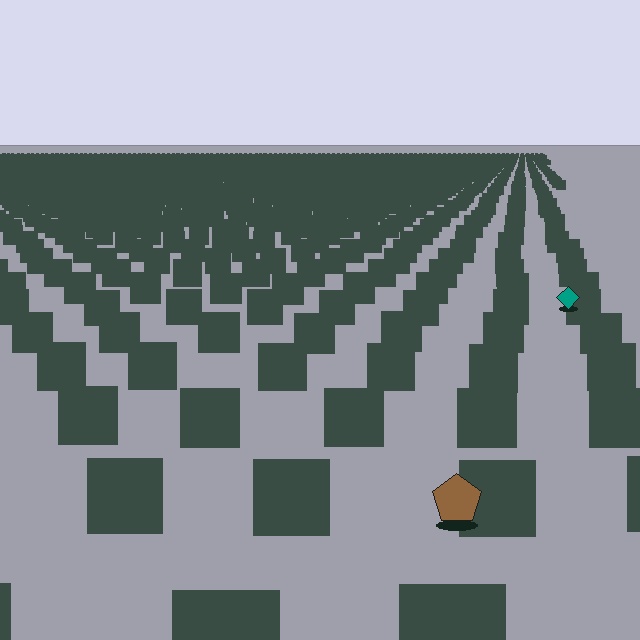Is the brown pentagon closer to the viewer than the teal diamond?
Yes. The brown pentagon is closer — you can tell from the texture gradient: the ground texture is coarser near it.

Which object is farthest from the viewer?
The teal diamond is farthest from the viewer. It appears smaller and the ground texture around it is denser.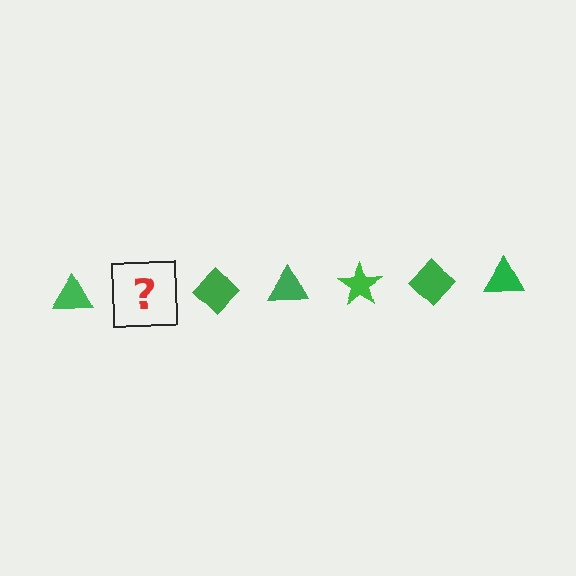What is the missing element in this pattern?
The missing element is a green star.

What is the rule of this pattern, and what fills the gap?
The rule is that the pattern cycles through triangle, star, diamond shapes in green. The gap should be filled with a green star.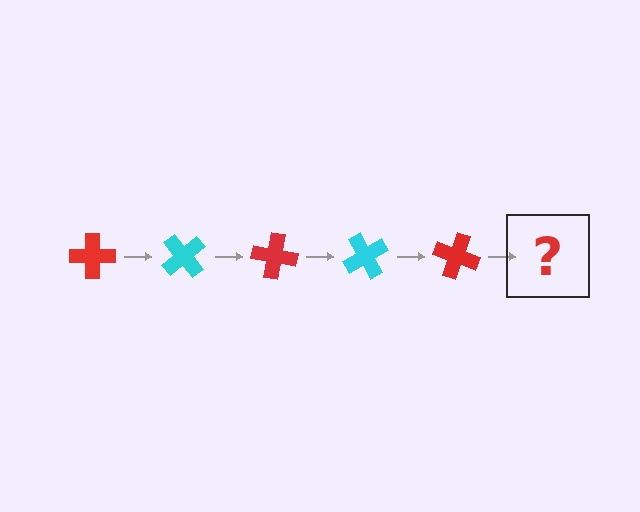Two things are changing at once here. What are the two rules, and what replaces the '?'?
The two rules are that it rotates 50 degrees each step and the color cycles through red and cyan. The '?' should be a cyan cross, rotated 250 degrees from the start.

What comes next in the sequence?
The next element should be a cyan cross, rotated 250 degrees from the start.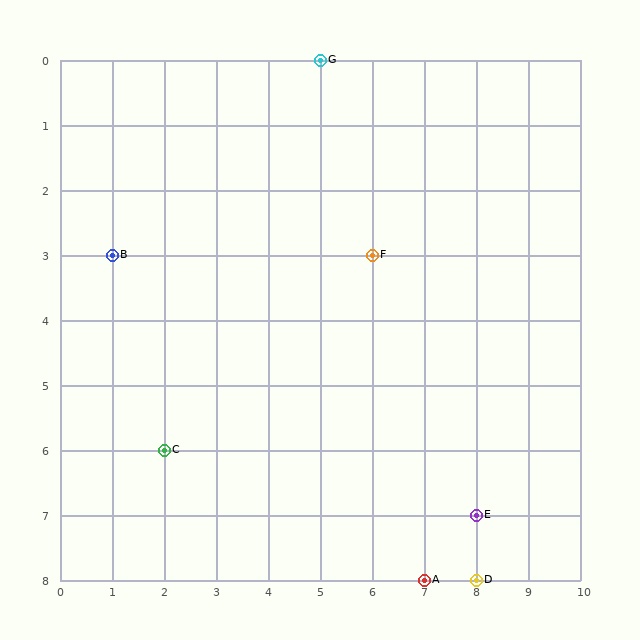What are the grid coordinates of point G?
Point G is at grid coordinates (5, 0).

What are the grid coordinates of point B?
Point B is at grid coordinates (1, 3).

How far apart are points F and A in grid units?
Points F and A are 1 column and 5 rows apart (about 5.1 grid units diagonally).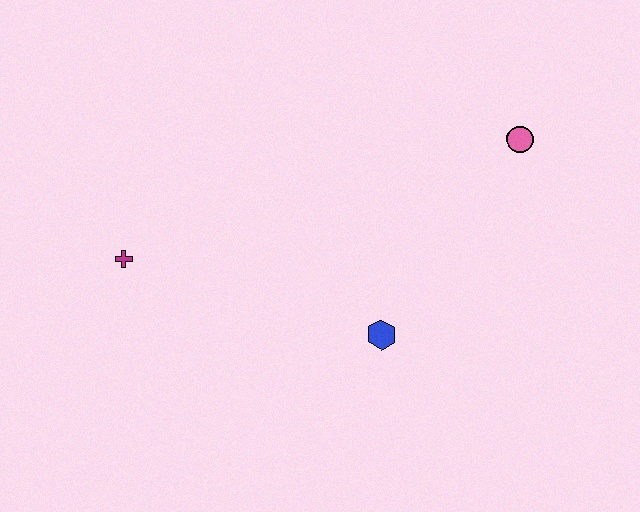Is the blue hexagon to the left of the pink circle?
Yes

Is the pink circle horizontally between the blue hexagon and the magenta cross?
No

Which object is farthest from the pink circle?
The magenta cross is farthest from the pink circle.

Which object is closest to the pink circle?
The blue hexagon is closest to the pink circle.